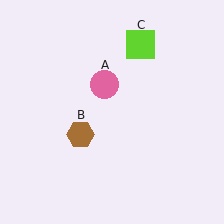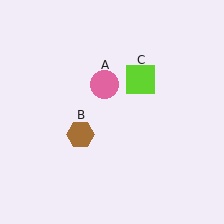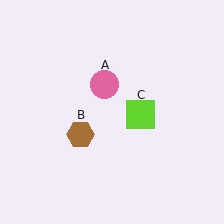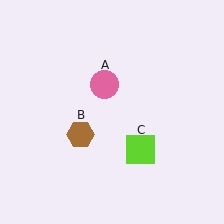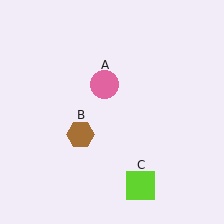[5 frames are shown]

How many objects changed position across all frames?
1 object changed position: lime square (object C).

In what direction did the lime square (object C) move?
The lime square (object C) moved down.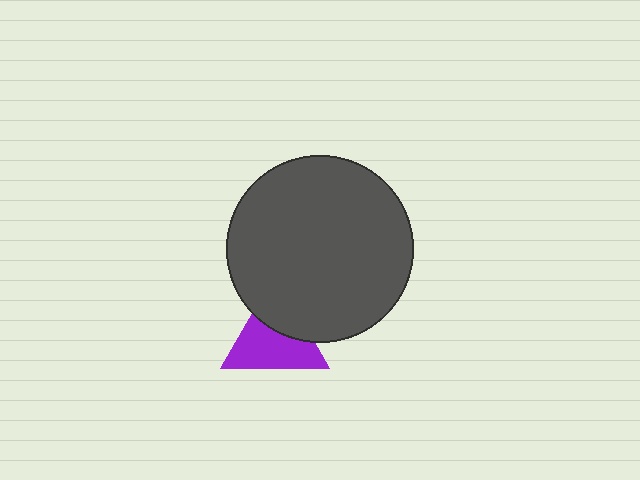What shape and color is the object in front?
The object in front is a dark gray circle.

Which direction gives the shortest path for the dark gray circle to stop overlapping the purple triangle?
Moving up gives the shortest separation.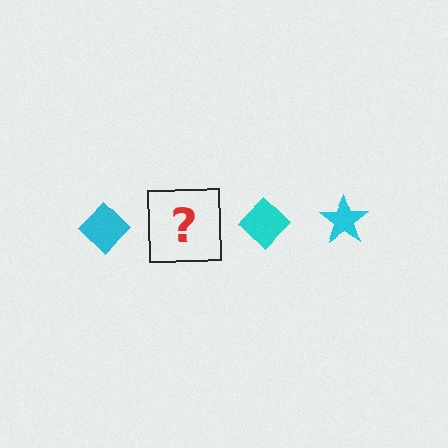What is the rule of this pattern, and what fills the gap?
The rule is that the pattern cycles through diamond, star shapes in cyan. The gap should be filled with a cyan star.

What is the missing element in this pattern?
The missing element is a cyan star.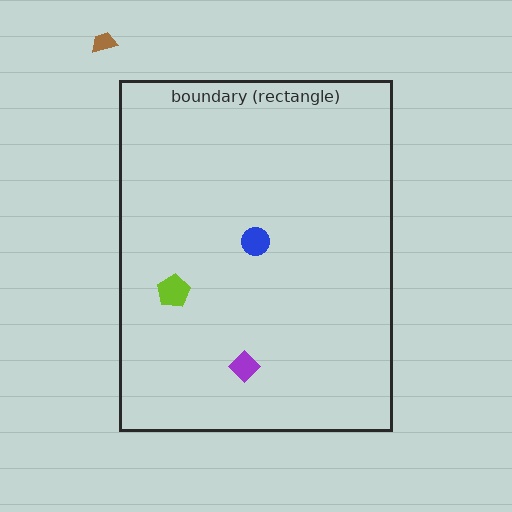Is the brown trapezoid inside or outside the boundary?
Outside.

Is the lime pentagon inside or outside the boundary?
Inside.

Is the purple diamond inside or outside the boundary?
Inside.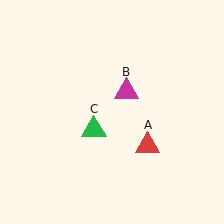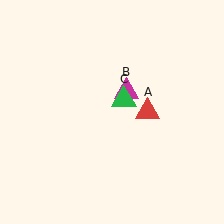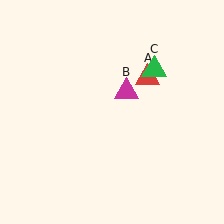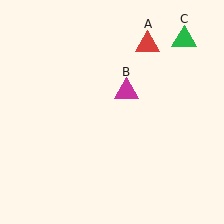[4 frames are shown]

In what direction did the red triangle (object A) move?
The red triangle (object A) moved up.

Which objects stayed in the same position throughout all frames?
Magenta triangle (object B) remained stationary.